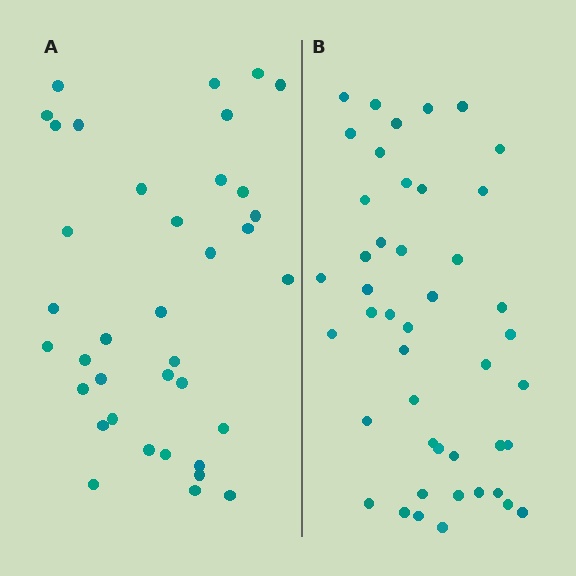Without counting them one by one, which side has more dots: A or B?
Region B (the right region) has more dots.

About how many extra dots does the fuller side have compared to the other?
Region B has roughly 8 or so more dots than region A.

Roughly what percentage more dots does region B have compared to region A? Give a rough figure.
About 20% more.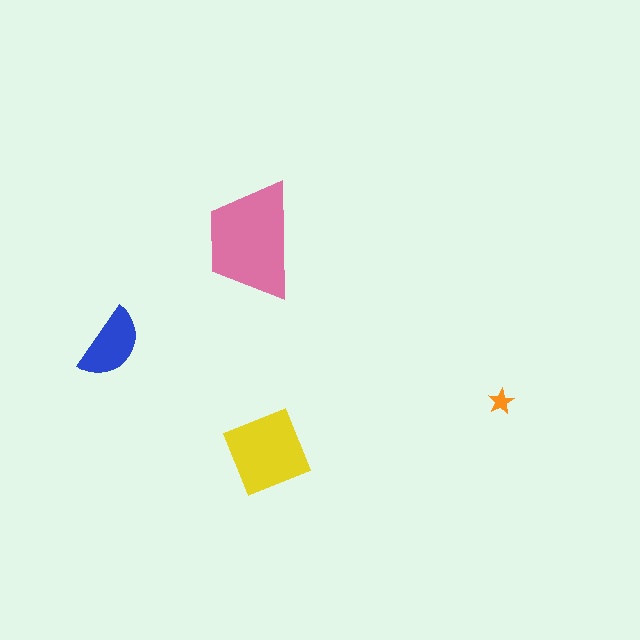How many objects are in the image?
There are 4 objects in the image.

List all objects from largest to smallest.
The pink trapezoid, the yellow diamond, the blue semicircle, the orange star.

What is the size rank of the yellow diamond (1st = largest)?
2nd.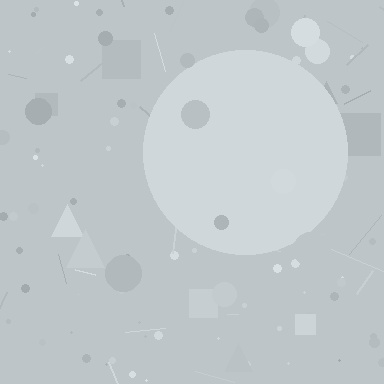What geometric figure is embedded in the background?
A circle is embedded in the background.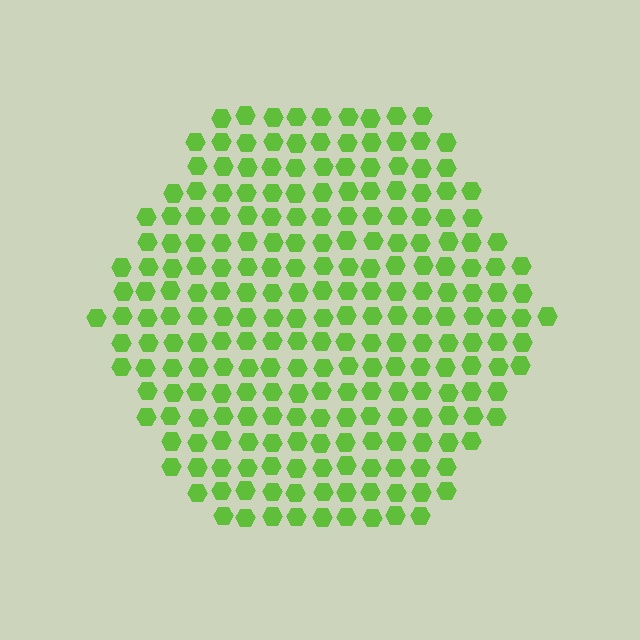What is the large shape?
The large shape is a hexagon.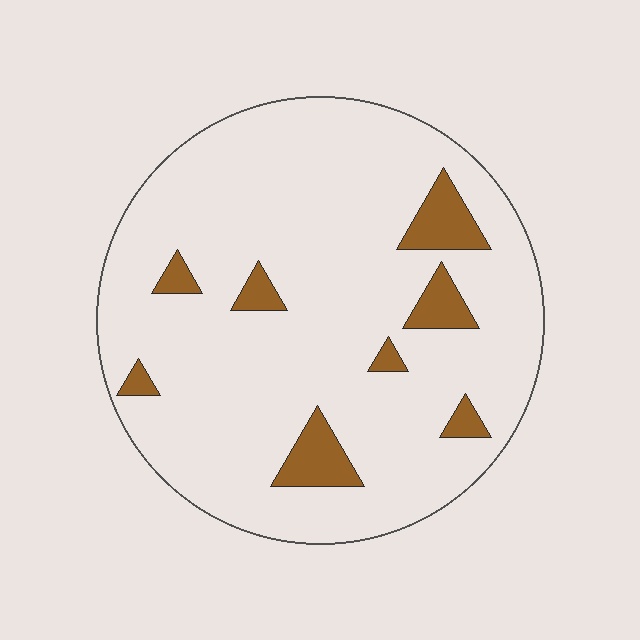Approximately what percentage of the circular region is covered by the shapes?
Approximately 10%.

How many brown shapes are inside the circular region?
8.